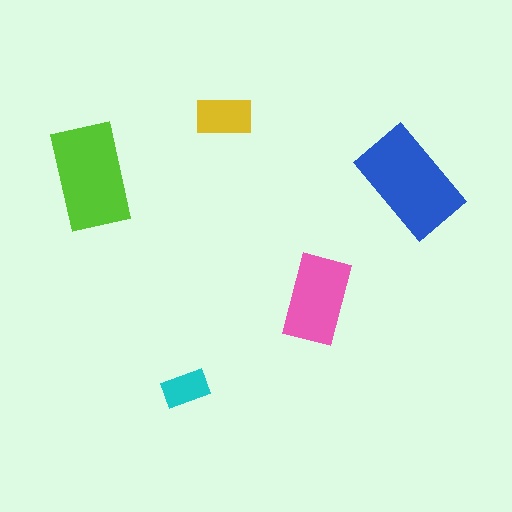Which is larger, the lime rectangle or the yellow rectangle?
The lime one.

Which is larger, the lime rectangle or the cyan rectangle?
The lime one.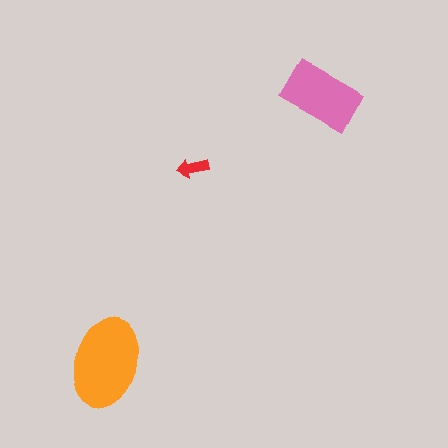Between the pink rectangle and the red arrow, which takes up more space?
The pink rectangle.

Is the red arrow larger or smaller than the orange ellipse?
Smaller.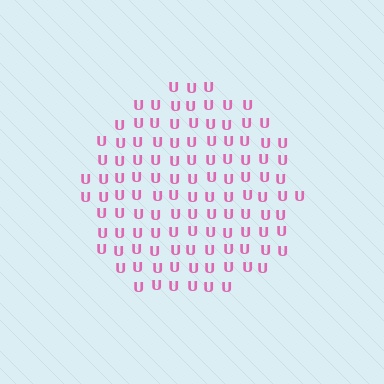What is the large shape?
The large shape is a circle.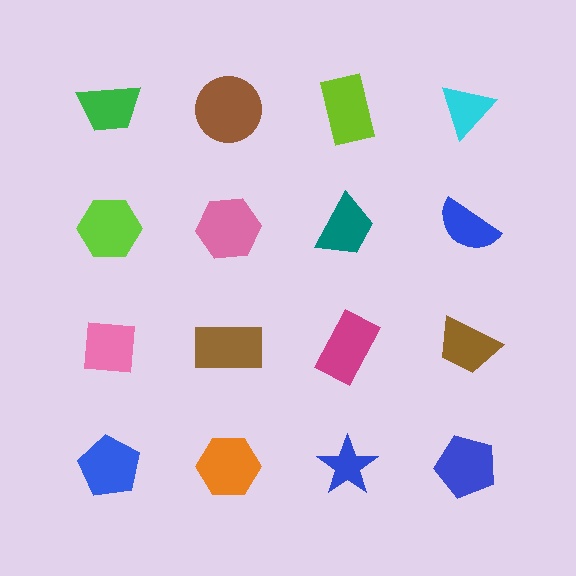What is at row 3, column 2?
A brown rectangle.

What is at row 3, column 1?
A pink square.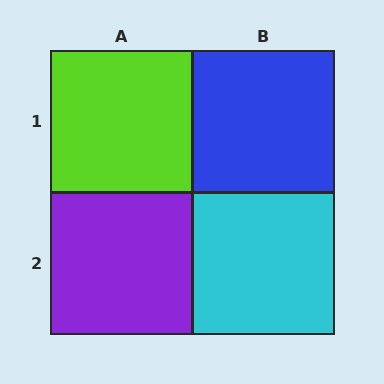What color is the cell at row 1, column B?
Blue.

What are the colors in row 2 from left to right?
Purple, cyan.